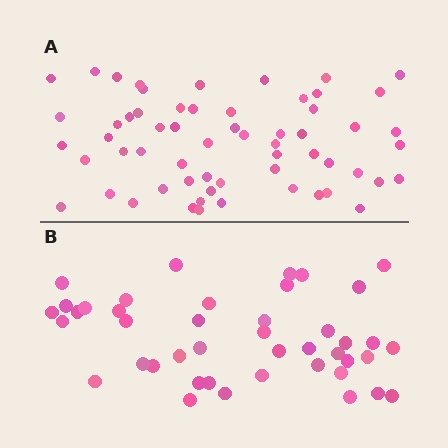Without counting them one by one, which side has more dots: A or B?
Region A (the top region) has more dots.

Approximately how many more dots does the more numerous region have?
Region A has approximately 15 more dots than region B.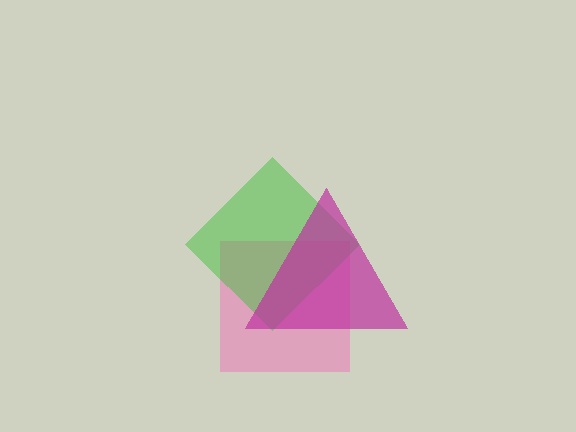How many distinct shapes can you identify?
There are 3 distinct shapes: a pink square, a green diamond, a magenta triangle.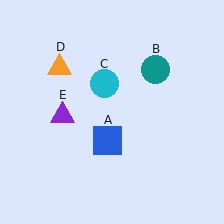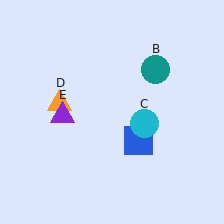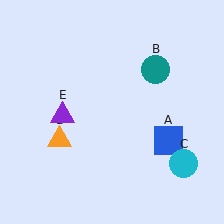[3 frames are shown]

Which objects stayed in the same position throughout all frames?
Teal circle (object B) and purple triangle (object E) remained stationary.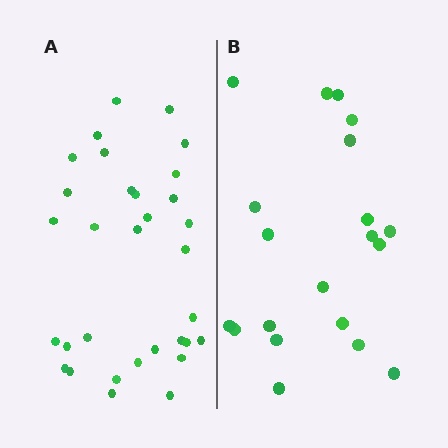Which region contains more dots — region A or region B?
Region A (the left region) has more dots.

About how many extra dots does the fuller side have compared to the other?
Region A has roughly 12 or so more dots than region B.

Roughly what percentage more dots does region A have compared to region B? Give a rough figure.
About 60% more.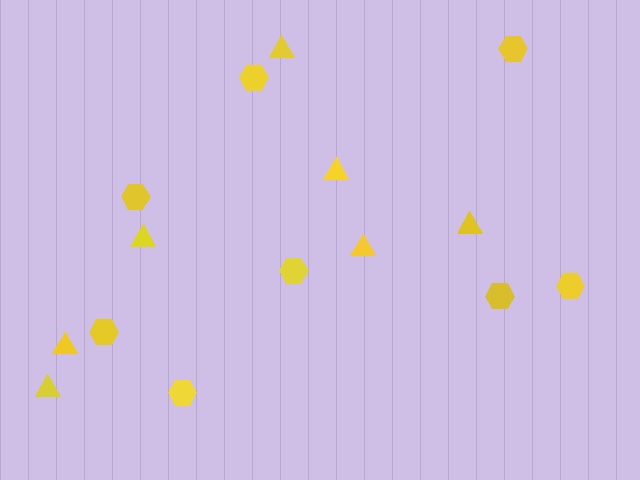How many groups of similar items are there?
There are 2 groups: one group of hexagons (8) and one group of triangles (7).